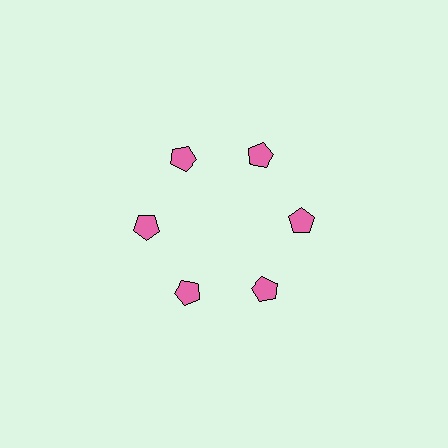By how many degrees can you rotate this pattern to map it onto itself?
The pattern maps onto itself every 60 degrees of rotation.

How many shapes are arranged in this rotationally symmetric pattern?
There are 6 shapes, arranged in 6 groups of 1.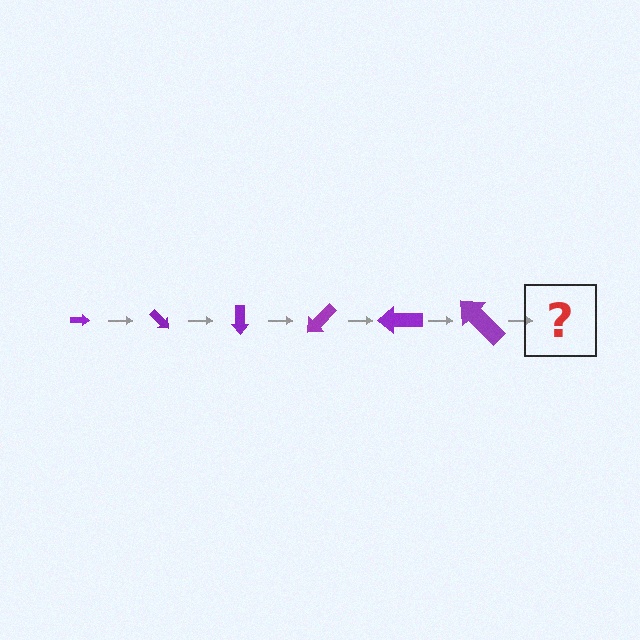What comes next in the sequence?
The next element should be an arrow, larger than the previous one and rotated 270 degrees from the start.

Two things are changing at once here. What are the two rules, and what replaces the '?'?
The two rules are that the arrow grows larger each step and it rotates 45 degrees each step. The '?' should be an arrow, larger than the previous one and rotated 270 degrees from the start.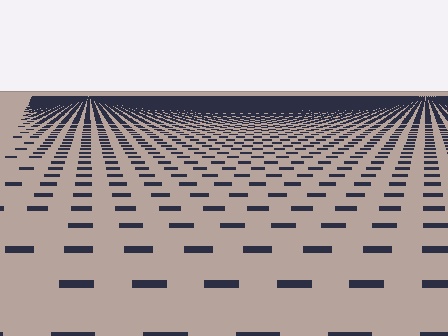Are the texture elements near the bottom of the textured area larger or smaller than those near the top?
Larger. Near the bottom, elements are closer to the viewer and appear at a bigger on-screen size.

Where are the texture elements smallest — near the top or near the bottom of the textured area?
Near the top.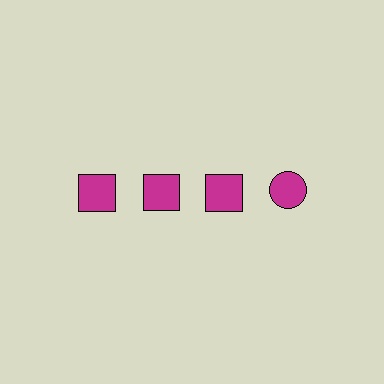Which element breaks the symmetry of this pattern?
The magenta circle in the top row, second from right column breaks the symmetry. All other shapes are magenta squares.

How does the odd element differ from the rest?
It has a different shape: circle instead of square.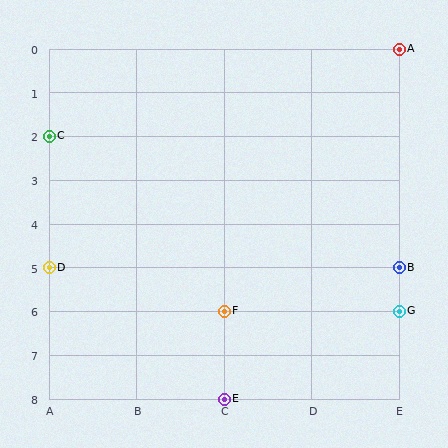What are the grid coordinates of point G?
Point G is at grid coordinates (E, 6).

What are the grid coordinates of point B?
Point B is at grid coordinates (E, 5).